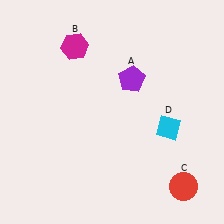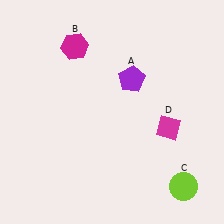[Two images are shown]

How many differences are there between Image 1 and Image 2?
There are 2 differences between the two images.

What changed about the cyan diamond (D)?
In Image 1, D is cyan. In Image 2, it changed to magenta.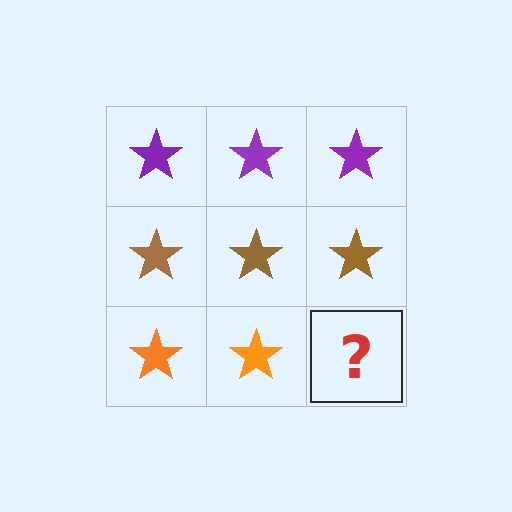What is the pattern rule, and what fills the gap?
The rule is that each row has a consistent color. The gap should be filled with an orange star.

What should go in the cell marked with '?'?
The missing cell should contain an orange star.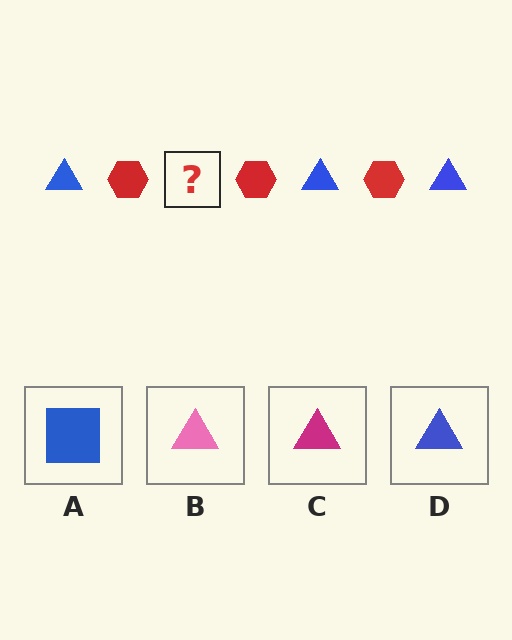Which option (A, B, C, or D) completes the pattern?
D.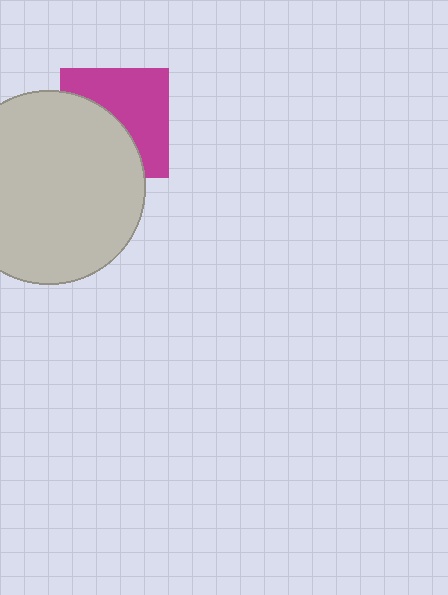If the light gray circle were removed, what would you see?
You would see the complete magenta square.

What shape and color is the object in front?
The object in front is a light gray circle.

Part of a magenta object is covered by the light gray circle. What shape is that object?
It is a square.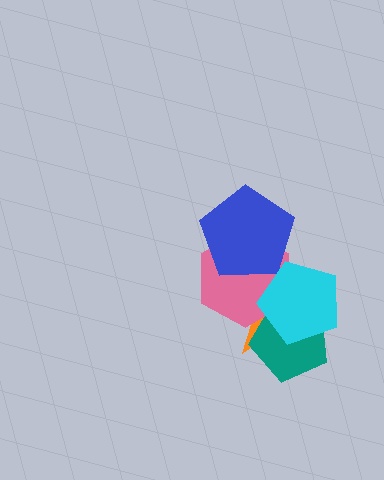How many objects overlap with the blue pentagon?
1 object overlaps with the blue pentagon.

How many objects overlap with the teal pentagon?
3 objects overlap with the teal pentagon.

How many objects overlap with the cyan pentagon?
3 objects overlap with the cyan pentagon.